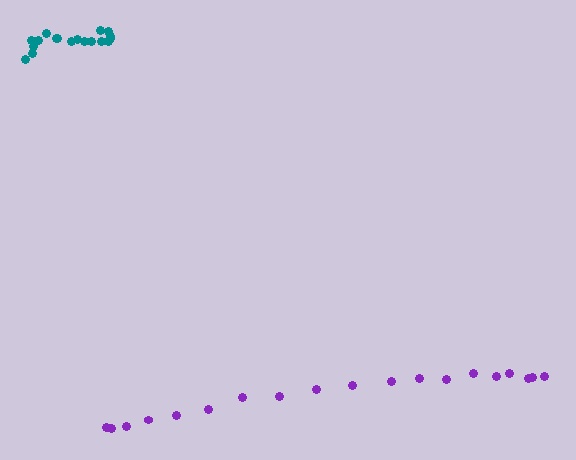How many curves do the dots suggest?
There are 2 distinct paths.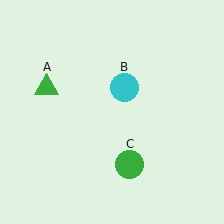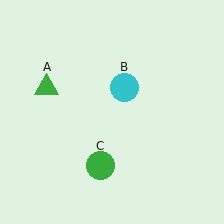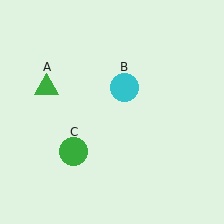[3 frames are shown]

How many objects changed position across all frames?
1 object changed position: green circle (object C).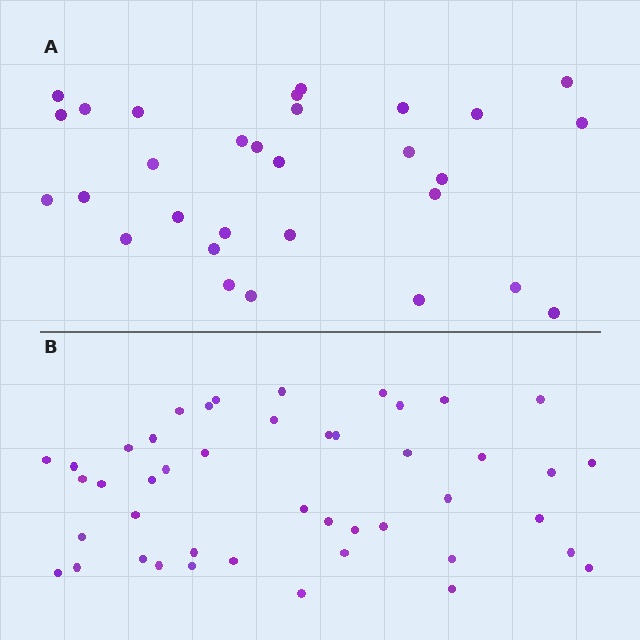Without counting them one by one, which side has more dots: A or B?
Region B (the bottom region) has more dots.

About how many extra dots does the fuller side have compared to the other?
Region B has approximately 15 more dots than region A.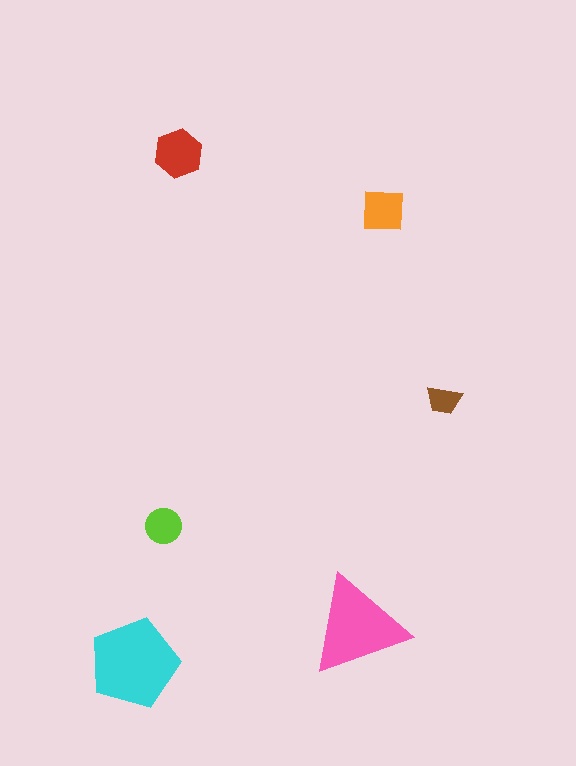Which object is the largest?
The cyan pentagon.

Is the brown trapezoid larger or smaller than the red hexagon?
Smaller.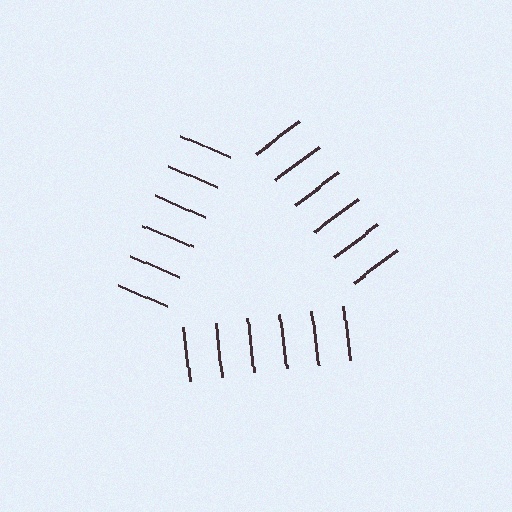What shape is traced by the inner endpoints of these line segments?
An illusory triangle — the line segments terminate on its edges but no continuous stroke is drawn.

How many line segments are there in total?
18 — 6 along each of the 3 edges.